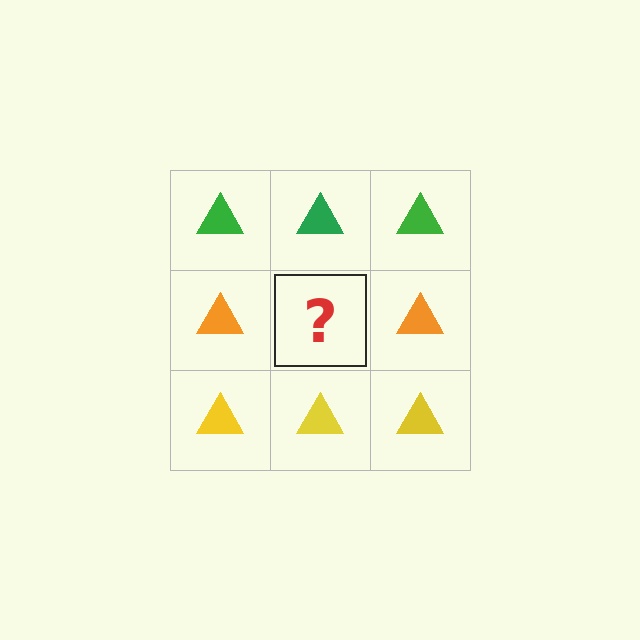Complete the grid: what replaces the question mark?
The question mark should be replaced with an orange triangle.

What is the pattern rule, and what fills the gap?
The rule is that each row has a consistent color. The gap should be filled with an orange triangle.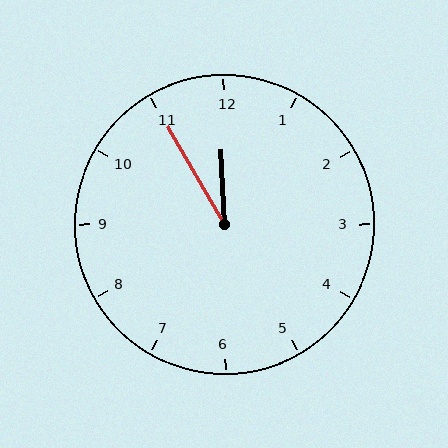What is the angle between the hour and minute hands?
Approximately 28 degrees.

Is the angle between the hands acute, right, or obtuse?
It is acute.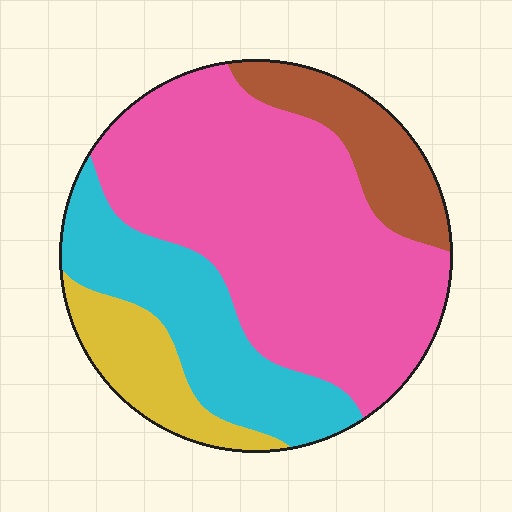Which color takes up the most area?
Pink, at roughly 55%.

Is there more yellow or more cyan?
Cyan.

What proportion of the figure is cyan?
Cyan takes up between a sixth and a third of the figure.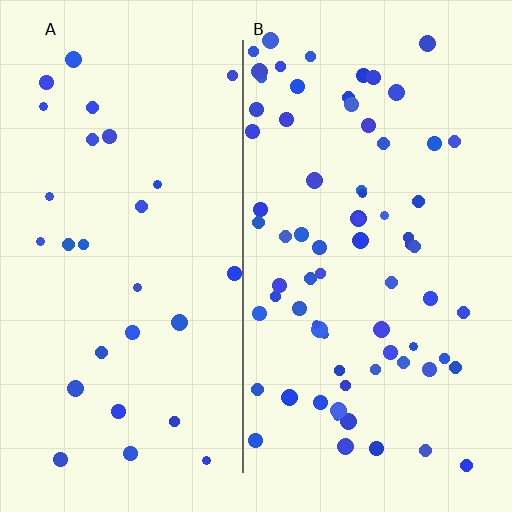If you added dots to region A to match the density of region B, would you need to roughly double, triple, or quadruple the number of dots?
Approximately triple.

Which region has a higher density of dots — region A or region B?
B (the right).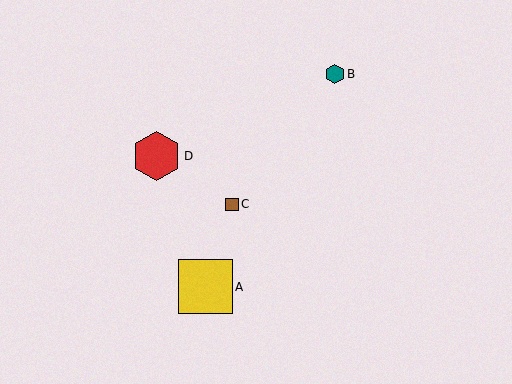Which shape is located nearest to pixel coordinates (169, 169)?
The red hexagon (labeled D) at (156, 156) is nearest to that location.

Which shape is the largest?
The yellow square (labeled A) is the largest.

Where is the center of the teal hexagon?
The center of the teal hexagon is at (335, 74).